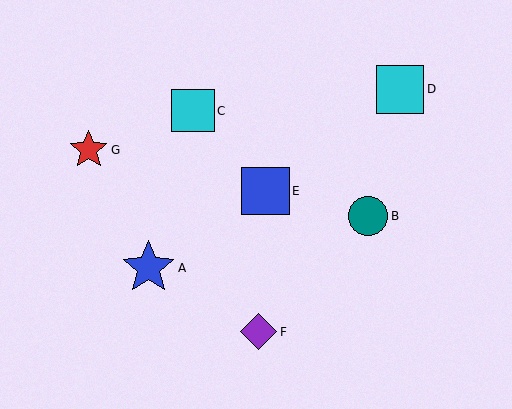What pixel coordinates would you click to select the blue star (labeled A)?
Click at (148, 268) to select the blue star A.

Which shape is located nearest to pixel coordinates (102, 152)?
The red star (labeled G) at (89, 150) is nearest to that location.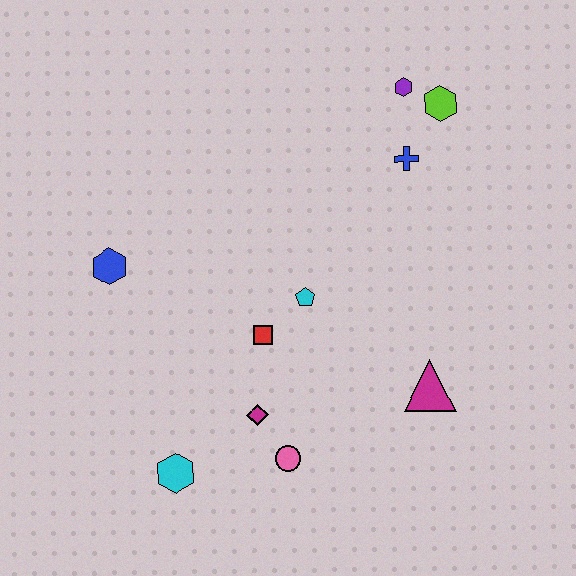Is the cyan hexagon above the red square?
No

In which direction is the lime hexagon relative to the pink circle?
The lime hexagon is above the pink circle.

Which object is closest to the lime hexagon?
The purple hexagon is closest to the lime hexagon.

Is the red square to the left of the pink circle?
Yes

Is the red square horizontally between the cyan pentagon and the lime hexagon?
No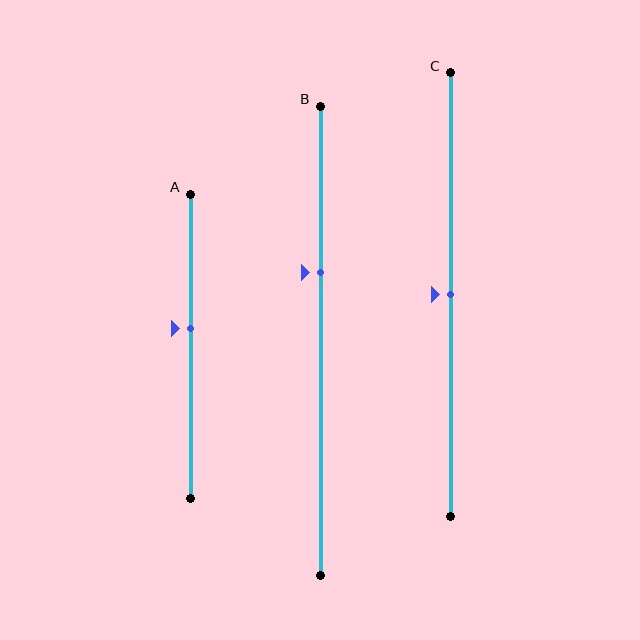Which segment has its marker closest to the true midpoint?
Segment C has its marker closest to the true midpoint.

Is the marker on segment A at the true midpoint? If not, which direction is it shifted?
No, the marker on segment A is shifted upward by about 6% of the segment length.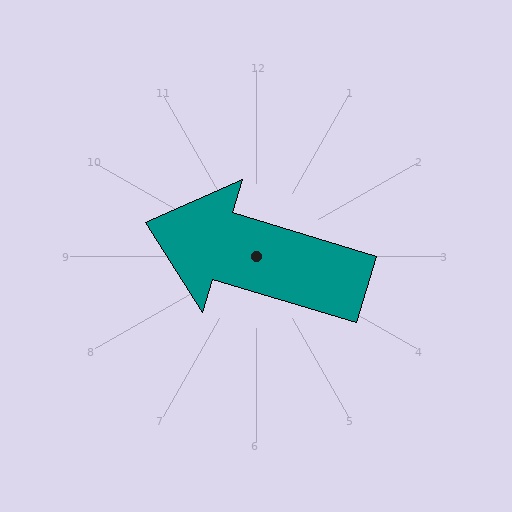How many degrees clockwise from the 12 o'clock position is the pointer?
Approximately 287 degrees.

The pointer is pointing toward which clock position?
Roughly 10 o'clock.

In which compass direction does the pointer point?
West.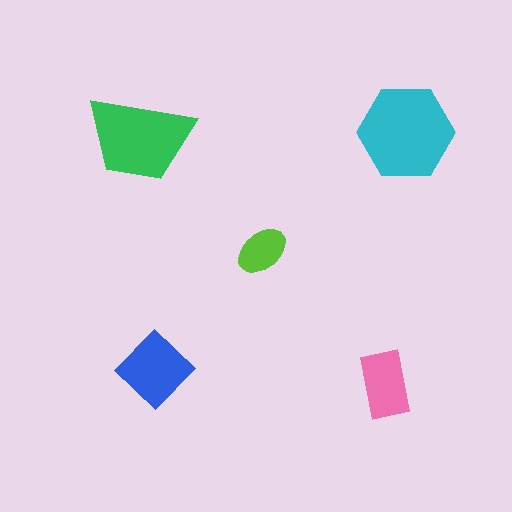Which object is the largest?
The cyan hexagon.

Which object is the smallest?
The lime ellipse.